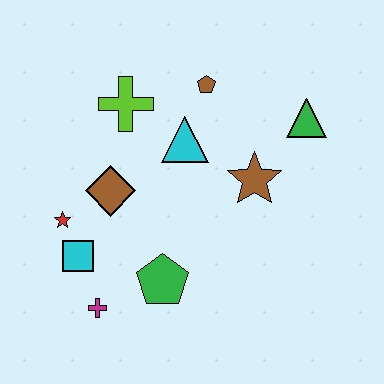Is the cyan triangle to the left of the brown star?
Yes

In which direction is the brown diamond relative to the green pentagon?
The brown diamond is above the green pentagon.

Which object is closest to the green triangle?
The brown star is closest to the green triangle.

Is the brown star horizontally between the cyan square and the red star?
No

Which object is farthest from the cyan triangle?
The magenta cross is farthest from the cyan triangle.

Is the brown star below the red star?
No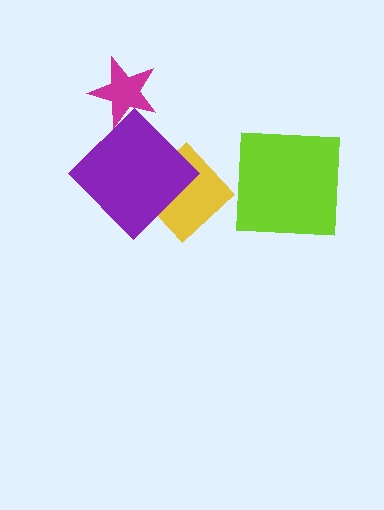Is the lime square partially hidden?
No, no other shape covers it.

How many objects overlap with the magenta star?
0 objects overlap with the magenta star.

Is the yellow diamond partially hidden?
Yes, it is partially covered by another shape.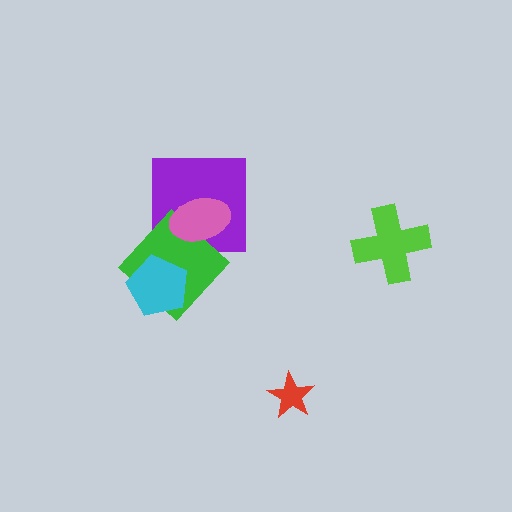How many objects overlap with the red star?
0 objects overlap with the red star.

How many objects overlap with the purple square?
2 objects overlap with the purple square.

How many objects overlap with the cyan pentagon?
1 object overlaps with the cyan pentagon.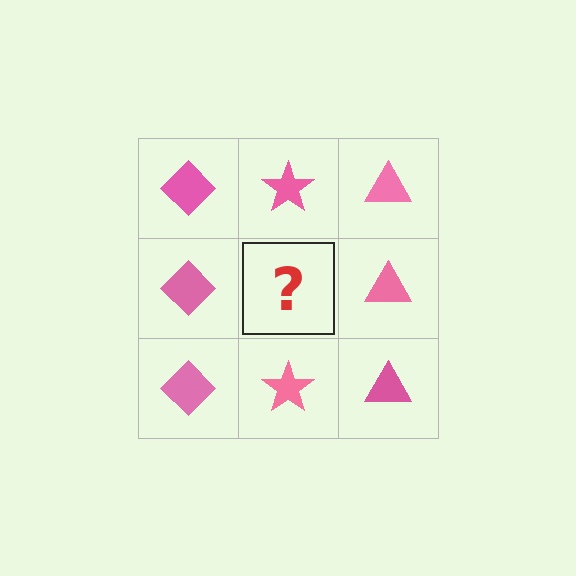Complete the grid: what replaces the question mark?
The question mark should be replaced with a pink star.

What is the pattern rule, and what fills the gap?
The rule is that each column has a consistent shape. The gap should be filled with a pink star.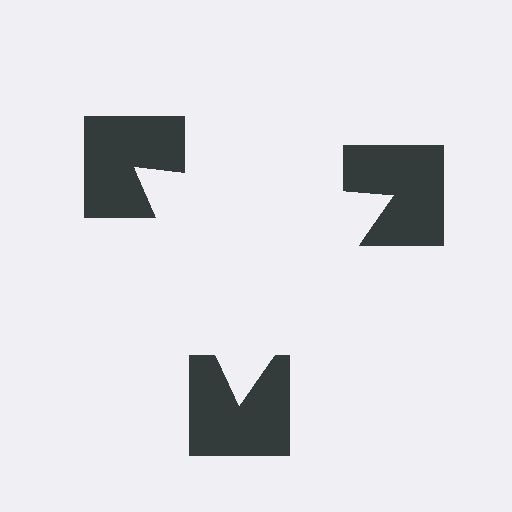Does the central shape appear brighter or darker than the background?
It typically appears slightly brighter than the background, even though no actual brightness change is drawn.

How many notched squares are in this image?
There are 3 — one at each vertex of the illusory triangle.